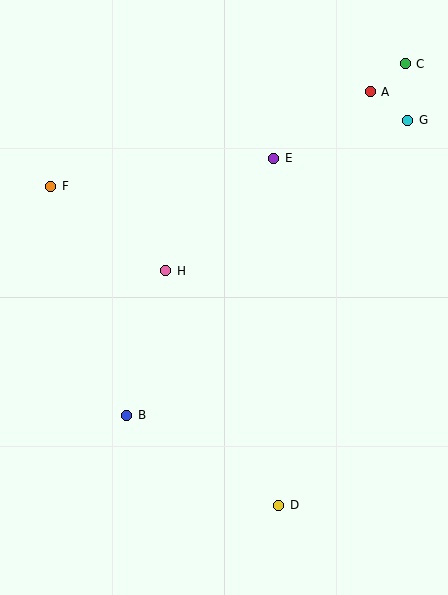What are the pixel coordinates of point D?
Point D is at (279, 505).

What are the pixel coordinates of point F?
Point F is at (51, 186).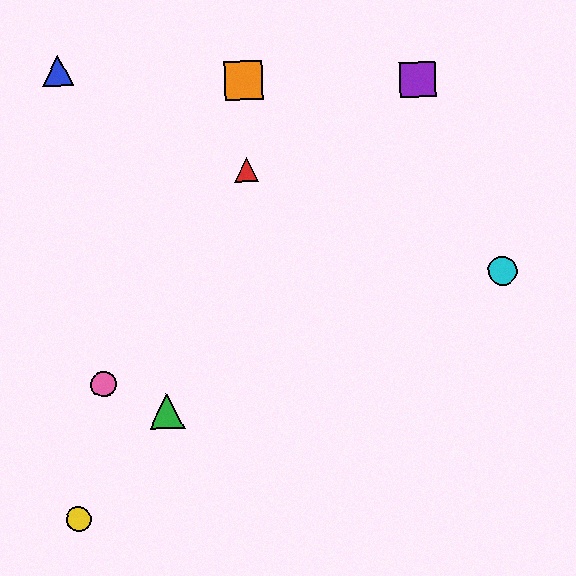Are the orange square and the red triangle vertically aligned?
Yes, both are at x≈244.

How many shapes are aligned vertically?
2 shapes (the red triangle, the orange square) are aligned vertically.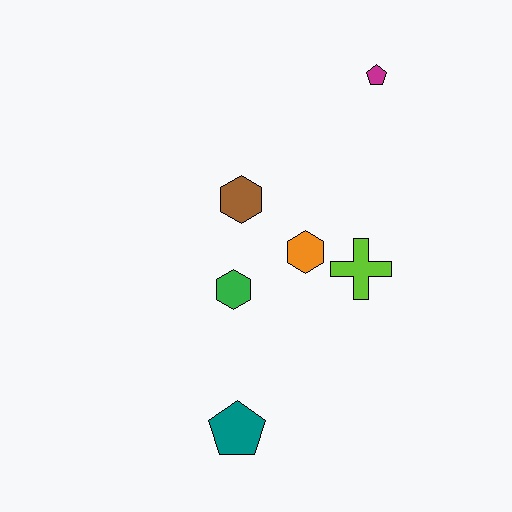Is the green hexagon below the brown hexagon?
Yes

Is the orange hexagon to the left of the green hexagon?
No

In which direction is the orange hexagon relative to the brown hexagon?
The orange hexagon is to the right of the brown hexagon.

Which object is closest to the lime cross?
The orange hexagon is closest to the lime cross.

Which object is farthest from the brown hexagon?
The teal pentagon is farthest from the brown hexagon.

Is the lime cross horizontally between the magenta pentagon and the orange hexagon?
Yes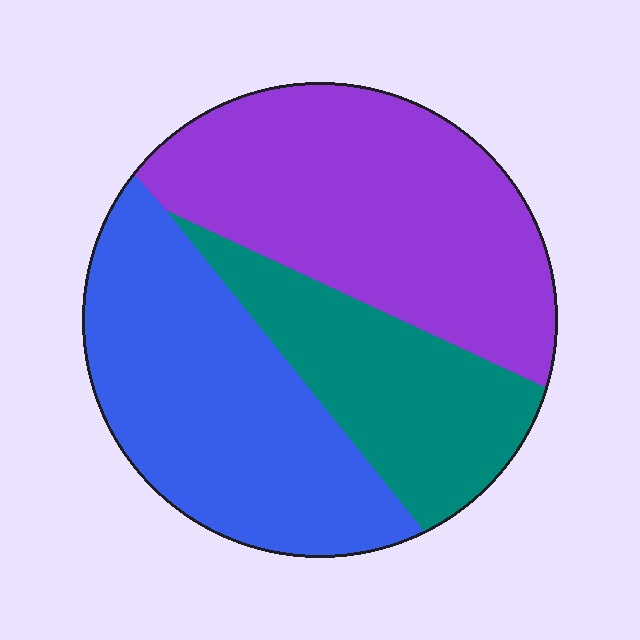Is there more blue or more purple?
Purple.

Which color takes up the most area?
Purple, at roughly 40%.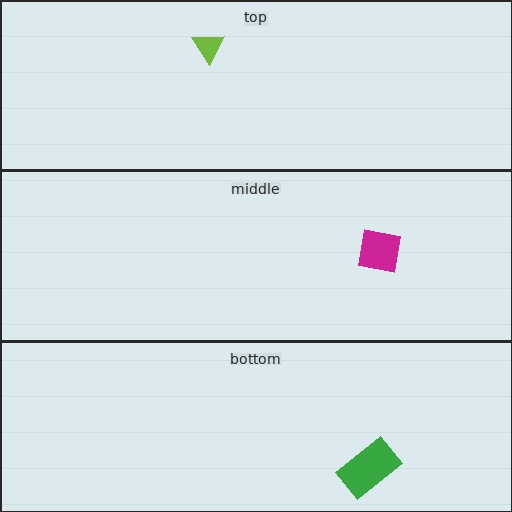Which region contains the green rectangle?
The bottom region.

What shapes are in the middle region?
The magenta square.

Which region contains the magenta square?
The middle region.